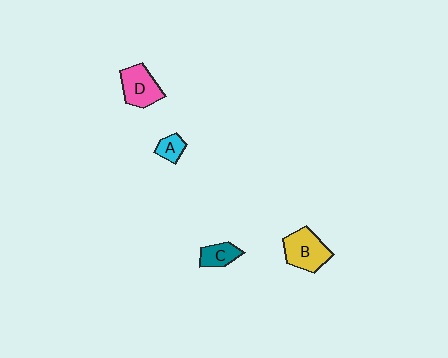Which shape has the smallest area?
Shape A (cyan).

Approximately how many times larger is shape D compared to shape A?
Approximately 2.2 times.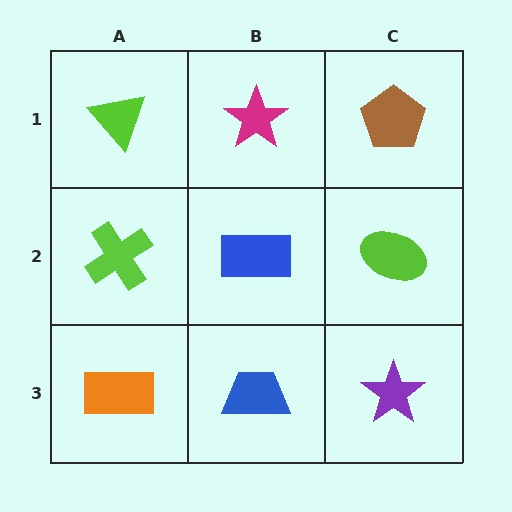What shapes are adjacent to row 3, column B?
A blue rectangle (row 2, column B), an orange rectangle (row 3, column A), a purple star (row 3, column C).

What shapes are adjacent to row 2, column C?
A brown pentagon (row 1, column C), a purple star (row 3, column C), a blue rectangle (row 2, column B).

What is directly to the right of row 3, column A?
A blue trapezoid.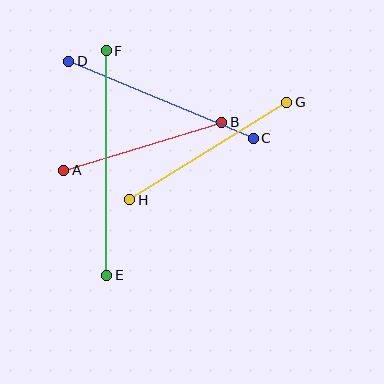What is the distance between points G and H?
The distance is approximately 185 pixels.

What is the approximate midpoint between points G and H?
The midpoint is at approximately (208, 151) pixels.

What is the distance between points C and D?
The distance is approximately 200 pixels.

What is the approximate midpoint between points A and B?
The midpoint is at approximately (143, 146) pixels.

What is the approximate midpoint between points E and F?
The midpoint is at approximately (106, 163) pixels.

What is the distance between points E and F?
The distance is approximately 224 pixels.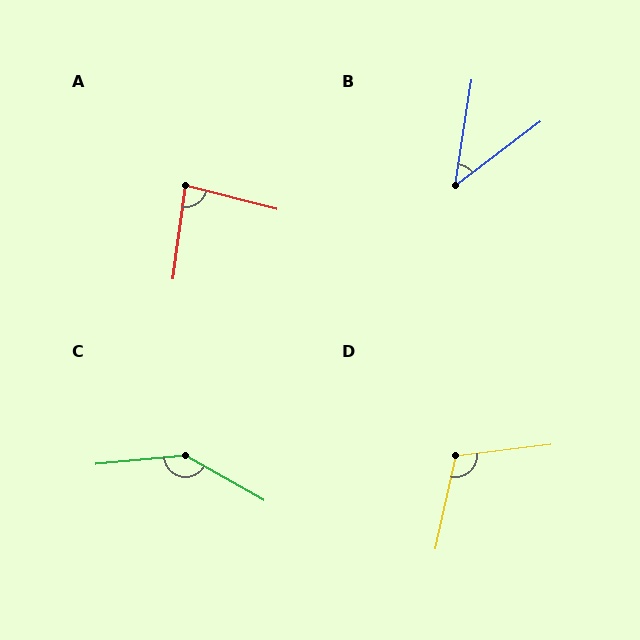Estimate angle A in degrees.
Approximately 84 degrees.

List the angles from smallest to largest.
B (44°), A (84°), D (109°), C (145°).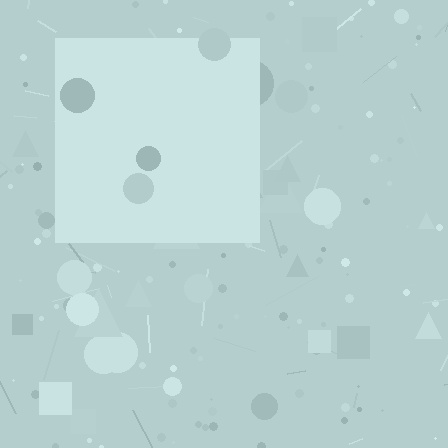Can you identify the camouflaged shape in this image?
The camouflaged shape is a square.